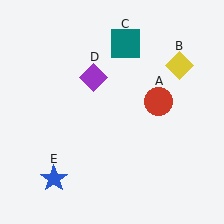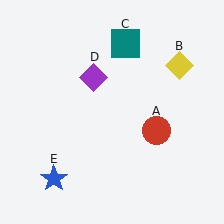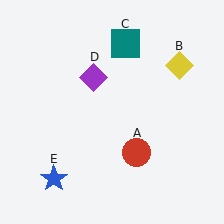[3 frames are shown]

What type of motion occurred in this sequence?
The red circle (object A) rotated clockwise around the center of the scene.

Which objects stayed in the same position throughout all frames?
Yellow diamond (object B) and teal square (object C) and purple diamond (object D) and blue star (object E) remained stationary.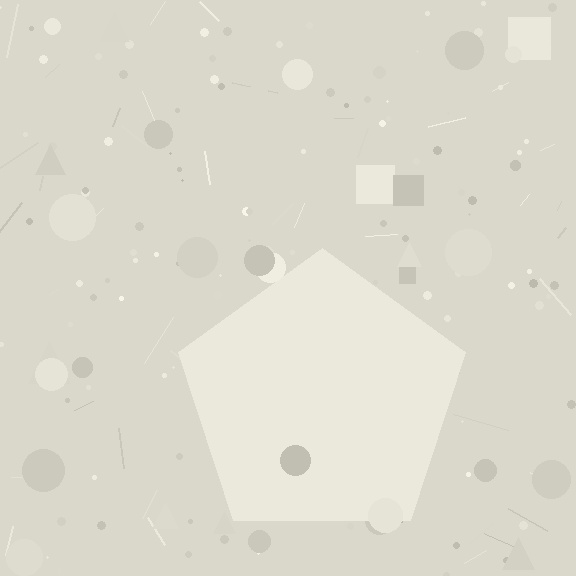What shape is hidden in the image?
A pentagon is hidden in the image.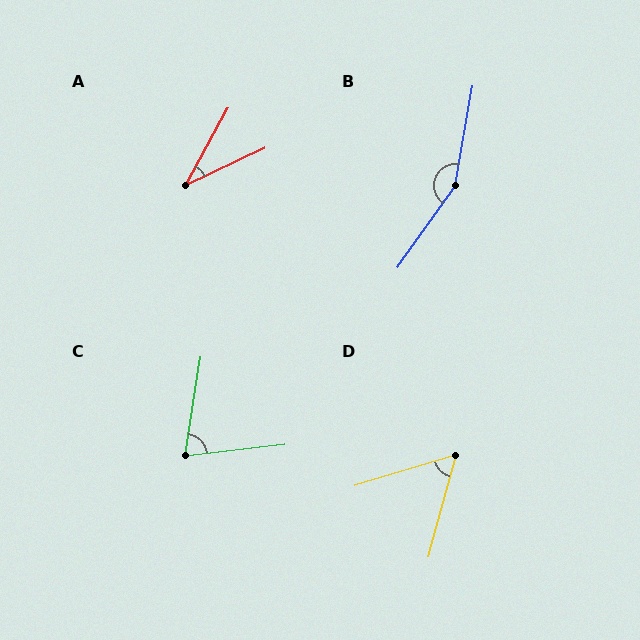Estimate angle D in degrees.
Approximately 58 degrees.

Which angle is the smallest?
A, at approximately 36 degrees.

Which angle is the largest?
B, at approximately 155 degrees.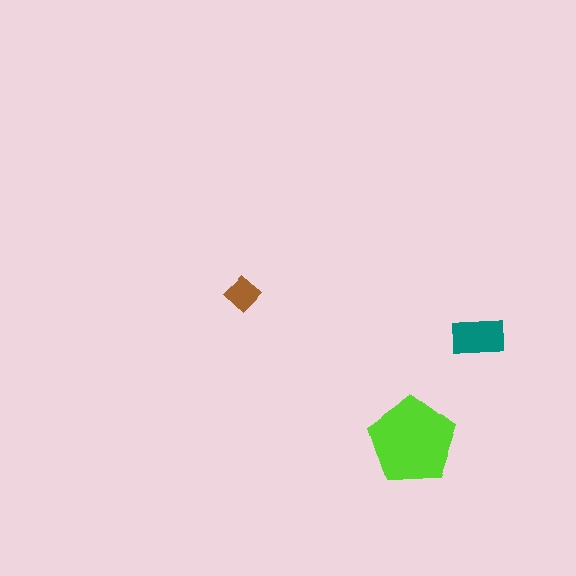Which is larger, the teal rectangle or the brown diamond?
The teal rectangle.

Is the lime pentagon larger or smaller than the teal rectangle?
Larger.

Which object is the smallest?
The brown diamond.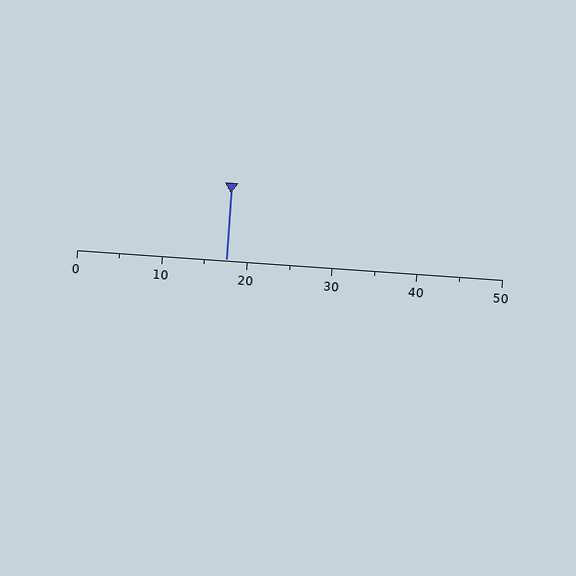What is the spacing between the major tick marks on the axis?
The major ticks are spaced 10 apart.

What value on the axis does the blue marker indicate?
The marker indicates approximately 17.5.